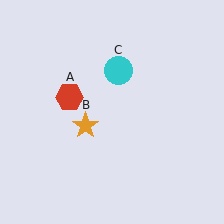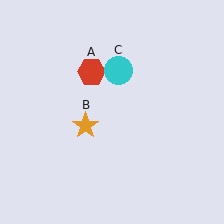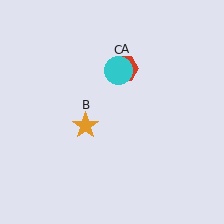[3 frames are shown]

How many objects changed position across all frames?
1 object changed position: red hexagon (object A).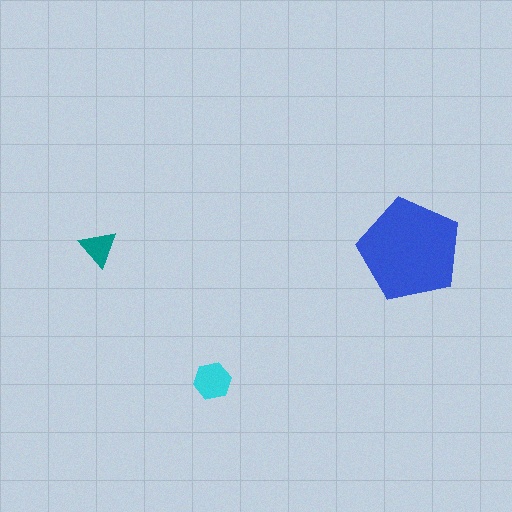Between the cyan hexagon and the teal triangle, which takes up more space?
The cyan hexagon.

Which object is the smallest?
The teal triangle.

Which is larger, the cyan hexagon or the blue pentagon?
The blue pentagon.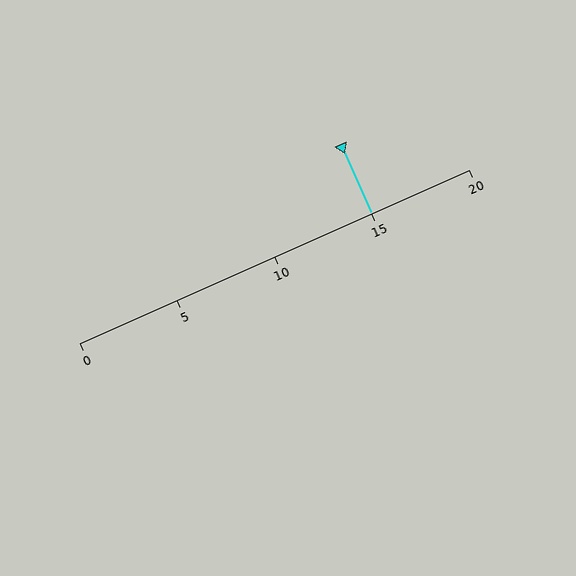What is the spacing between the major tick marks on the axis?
The major ticks are spaced 5 apart.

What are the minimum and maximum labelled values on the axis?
The axis runs from 0 to 20.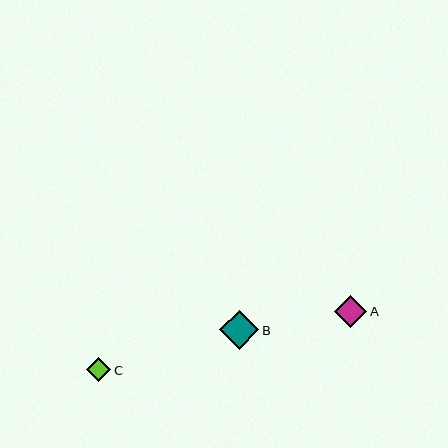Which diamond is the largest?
Diamond B is the largest with a size of approximately 39 pixels.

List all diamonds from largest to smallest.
From largest to smallest: B, A, C.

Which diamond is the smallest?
Diamond C is the smallest with a size of approximately 24 pixels.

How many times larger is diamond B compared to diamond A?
Diamond B is approximately 1.2 times the size of diamond A.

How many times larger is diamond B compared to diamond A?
Diamond B is approximately 1.2 times the size of diamond A.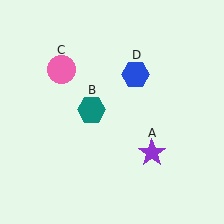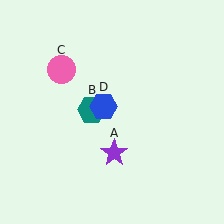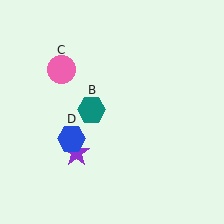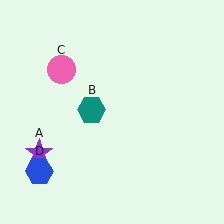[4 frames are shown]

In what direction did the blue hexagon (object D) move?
The blue hexagon (object D) moved down and to the left.